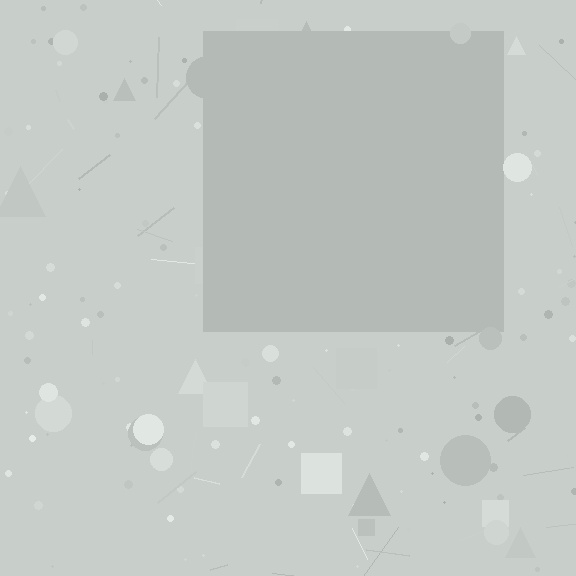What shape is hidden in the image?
A square is hidden in the image.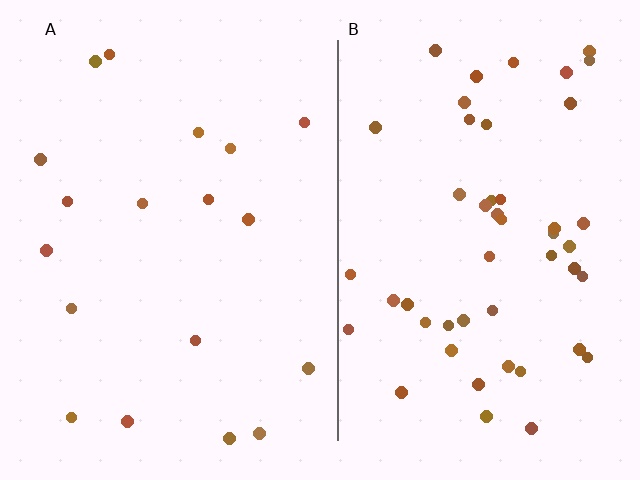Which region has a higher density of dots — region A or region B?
B (the right).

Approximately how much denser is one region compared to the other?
Approximately 2.7× — region B over region A.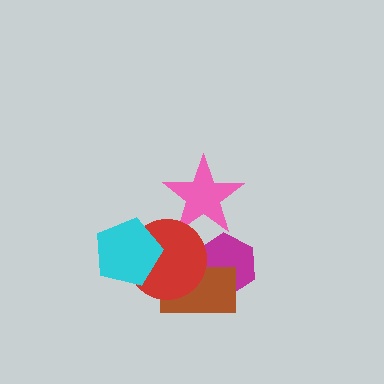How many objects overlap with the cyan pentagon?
1 object overlaps with the cyan pentagon.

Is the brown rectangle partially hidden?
Yes, it is partially covered by another shape.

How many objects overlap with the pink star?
1 object overlaps with the pink star.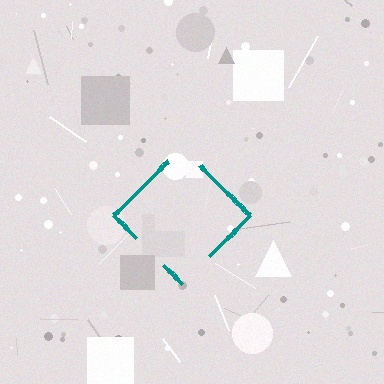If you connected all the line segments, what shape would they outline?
They would outline a diamond.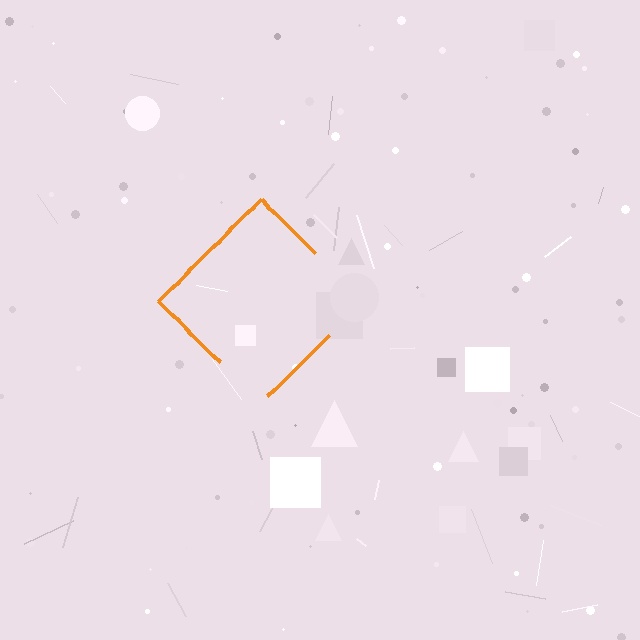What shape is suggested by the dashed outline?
The dashed outline suggests a diamond.